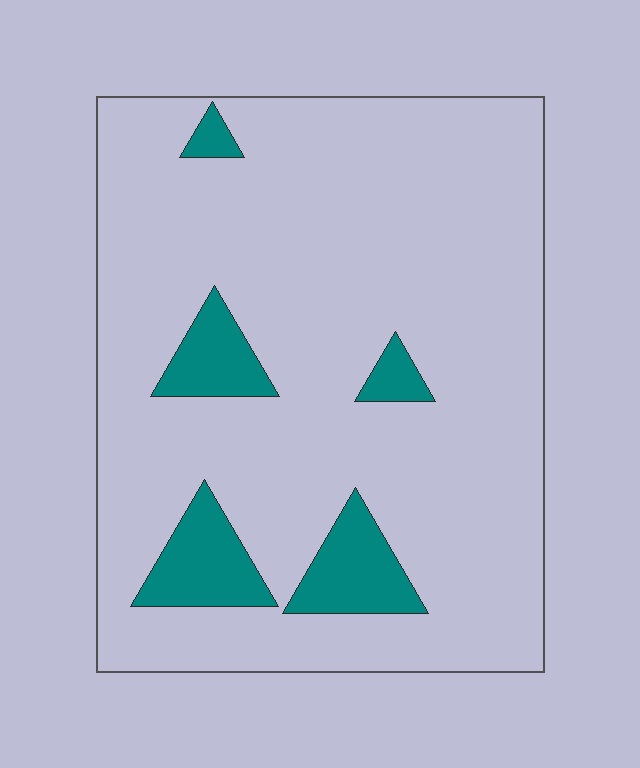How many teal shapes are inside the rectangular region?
5.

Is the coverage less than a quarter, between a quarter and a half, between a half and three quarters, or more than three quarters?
Less than a quarter.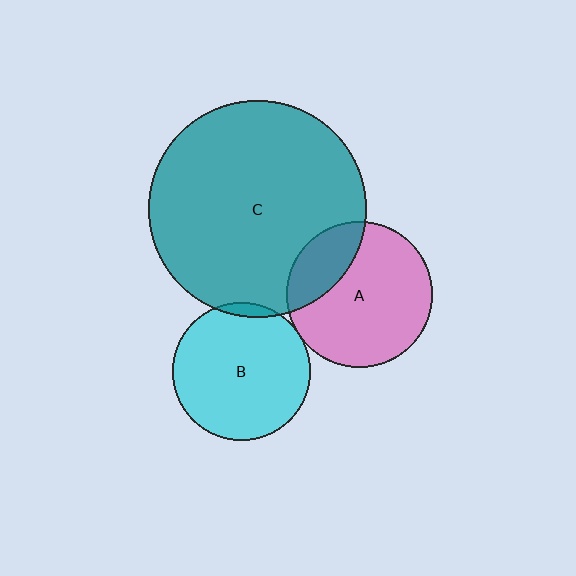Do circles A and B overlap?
Yes.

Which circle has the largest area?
Circle C (teal).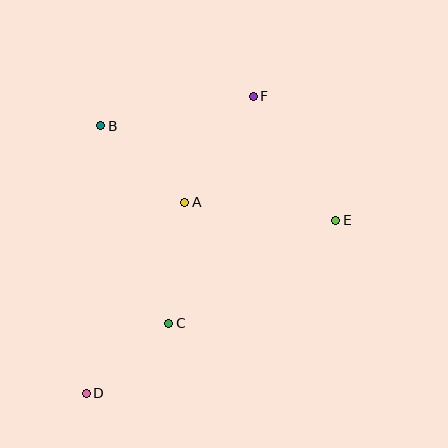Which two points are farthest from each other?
Points D and F are farthest from each other.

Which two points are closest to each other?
Points C and D are closest to each other.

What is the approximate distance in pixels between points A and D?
The distance between A and D is approximately 215 pixels.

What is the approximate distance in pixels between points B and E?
The distance between B and E is approximately 253 pixels.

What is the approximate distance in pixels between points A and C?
The distance between A and C is approximately 122 pixels.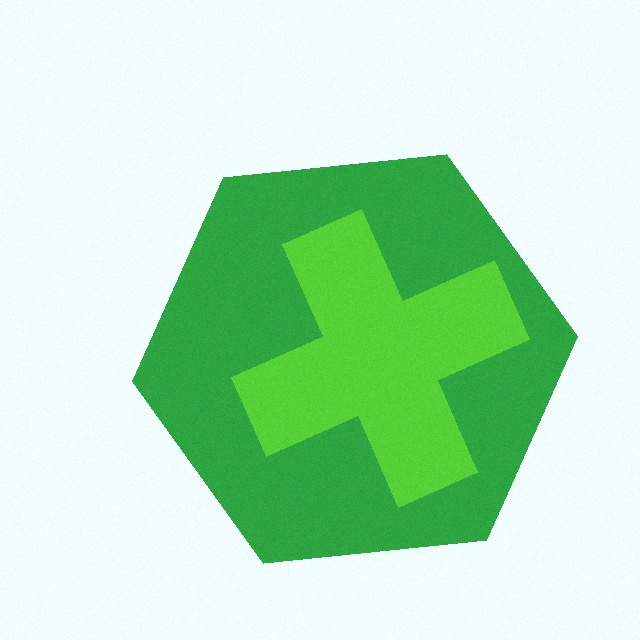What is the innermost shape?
The lime cross.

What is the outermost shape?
The green hexagon.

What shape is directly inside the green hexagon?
The lime cross.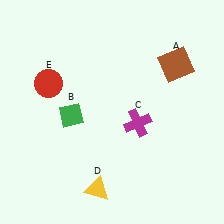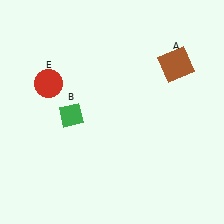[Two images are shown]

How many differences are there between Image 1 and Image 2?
There are 2 differences between the two images.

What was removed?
The yellow triangle (D), the magenta cross (C) were removed in Image 2.